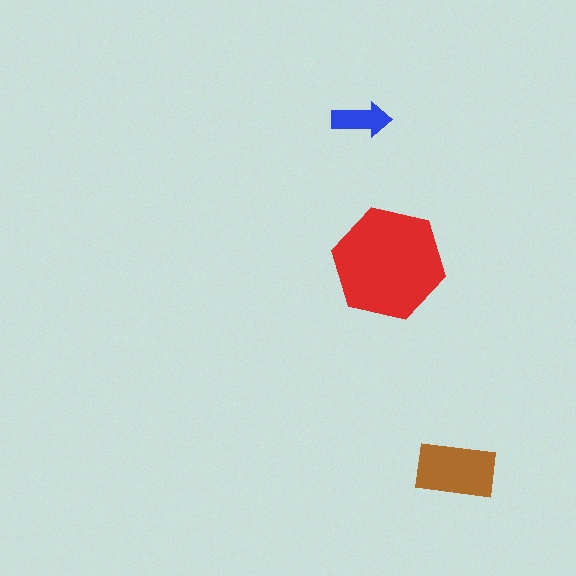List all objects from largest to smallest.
The red hexagon, the brown rectangle, the blue arrow.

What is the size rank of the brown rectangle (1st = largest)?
2nd.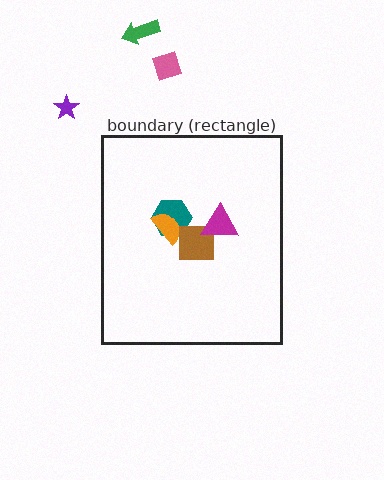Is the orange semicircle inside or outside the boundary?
Inside.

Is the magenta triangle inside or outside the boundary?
Inside.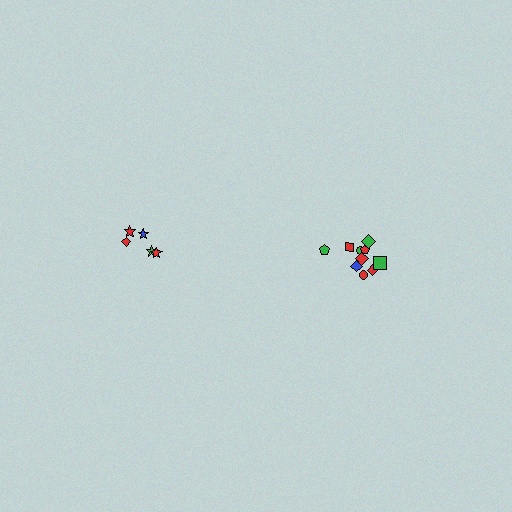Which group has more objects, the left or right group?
The right group.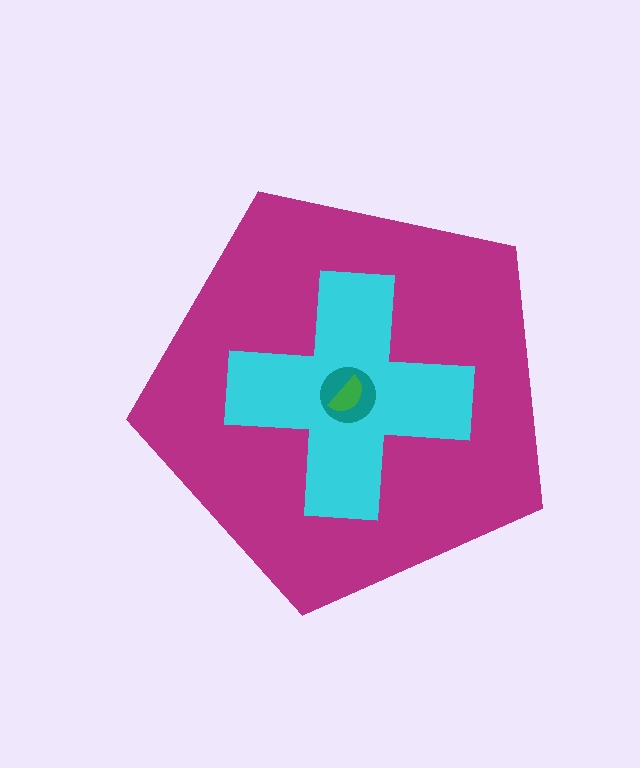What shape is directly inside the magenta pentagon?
The cyan cross.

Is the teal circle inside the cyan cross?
Yes.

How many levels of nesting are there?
4.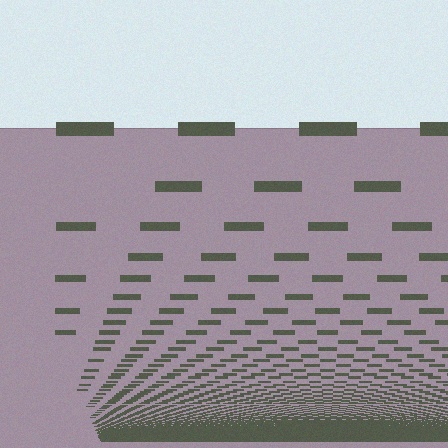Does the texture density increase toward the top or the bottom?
Density increases toward the bottom.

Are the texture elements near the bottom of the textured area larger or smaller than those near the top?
Smaller. The gradient is inverted — elements near the bottom are smaller and denser.